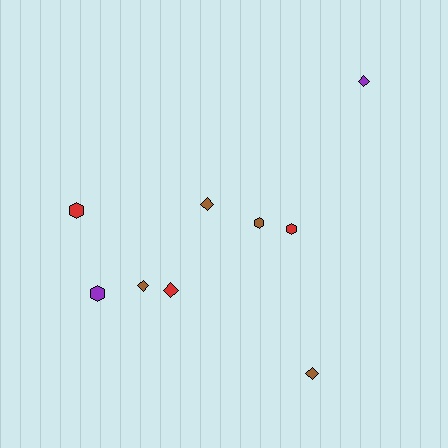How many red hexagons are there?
There are 2 red hexagons.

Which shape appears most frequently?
Diamond, with 5 objects.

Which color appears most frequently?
Brown, with 4 objects.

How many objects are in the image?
There are 9 objects.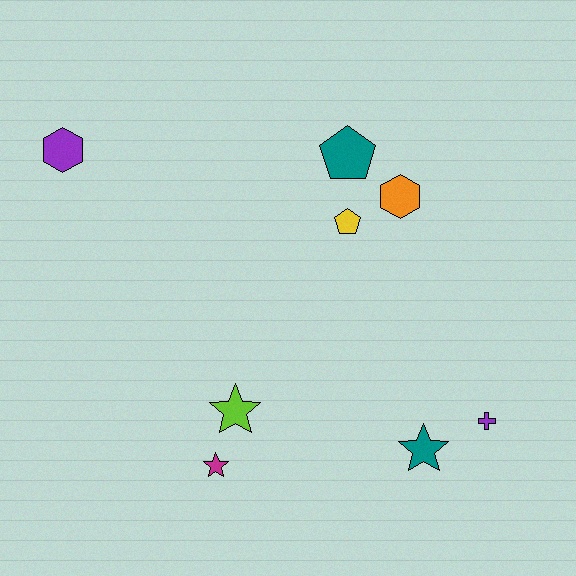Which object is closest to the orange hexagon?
The yellow pentagon is closest to the orange hexagon.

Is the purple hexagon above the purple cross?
Yes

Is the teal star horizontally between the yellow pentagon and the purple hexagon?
No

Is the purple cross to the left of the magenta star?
No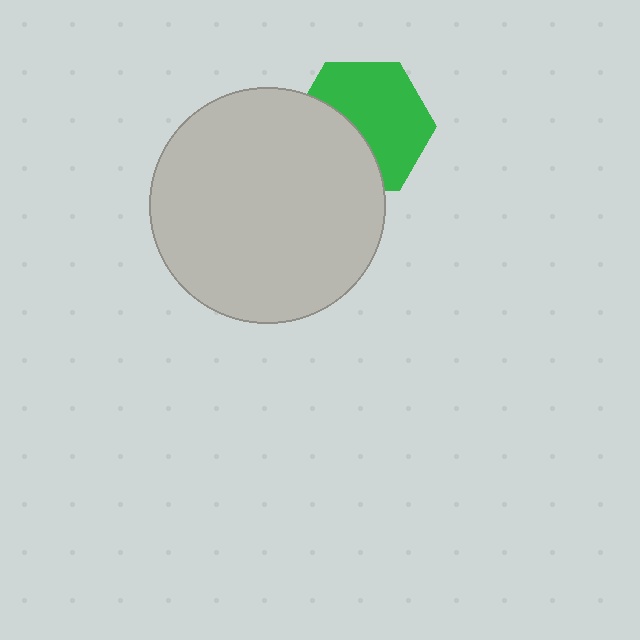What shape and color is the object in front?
The object in front is a light gray circle.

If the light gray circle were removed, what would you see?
You would see the complete green hexagon.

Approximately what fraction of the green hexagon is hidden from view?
Roughly 39% of the green hexagon is hidden behind the light gray circle.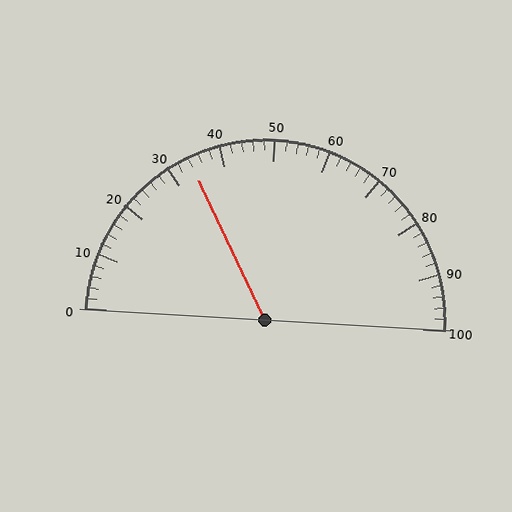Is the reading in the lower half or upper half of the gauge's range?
The reading is in the lower half of the range (0 to 100).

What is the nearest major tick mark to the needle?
The nearest major tick mark is 30.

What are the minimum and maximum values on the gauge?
The gauge ranges from 0 to 100.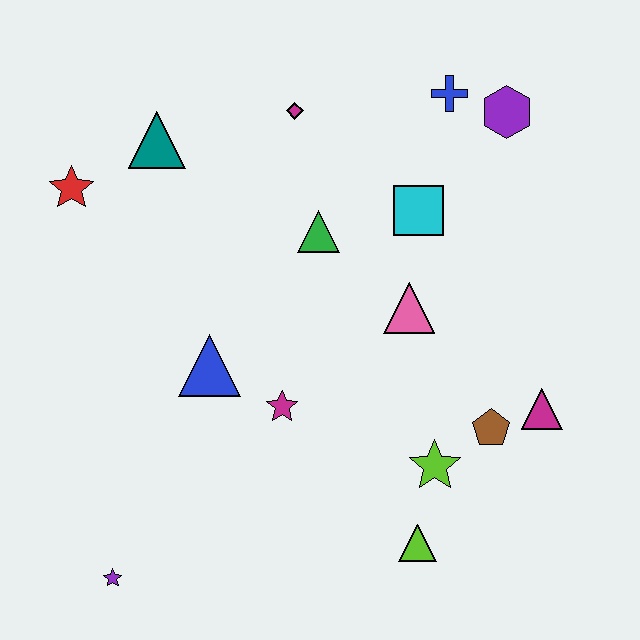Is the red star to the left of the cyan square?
Yes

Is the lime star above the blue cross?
No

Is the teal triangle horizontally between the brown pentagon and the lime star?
No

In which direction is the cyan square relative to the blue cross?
The cyan square is below the blue cross.